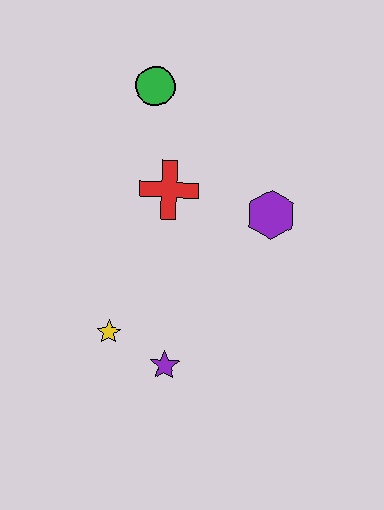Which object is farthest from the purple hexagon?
The yellow star is farthest from the purple hexagon.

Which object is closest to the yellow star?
The purple star is closest to the yellow star.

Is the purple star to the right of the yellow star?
Yes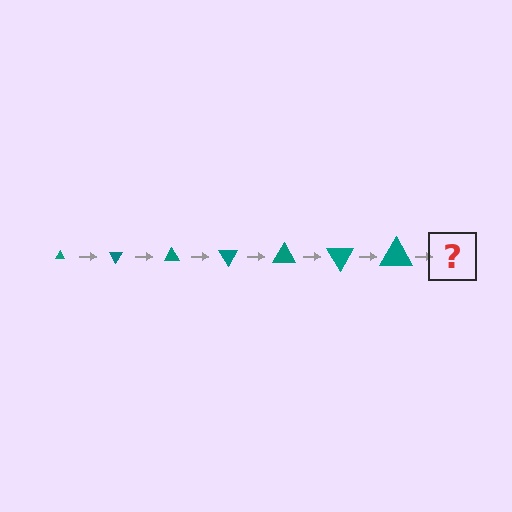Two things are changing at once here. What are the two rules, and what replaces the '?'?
The two rules are that the triangle grows larger each step and it rotates 60 degrees each step. The '?' should be a triangle, larger than the previous one and rotated 420 degrees from the start.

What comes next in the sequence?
The next element should be a triangle, larger than the previous one and rotated 420 degrees from the start.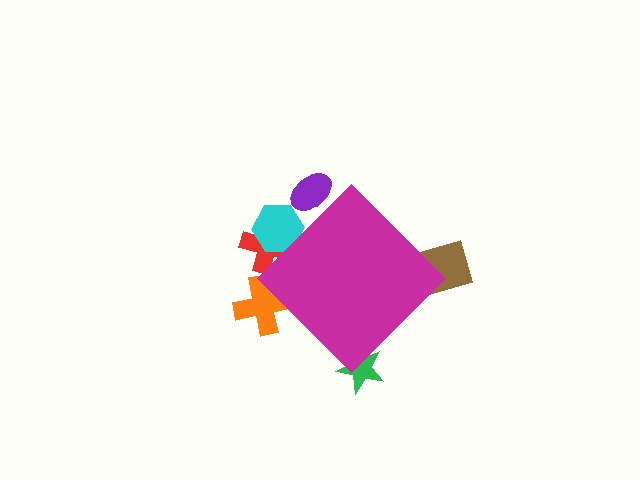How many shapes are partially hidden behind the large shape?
6 shapes are partially hidden.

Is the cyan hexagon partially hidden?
Yes, the cyan hexagon is partially hidden behind the magenta diamond.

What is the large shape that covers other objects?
A magenta diamond.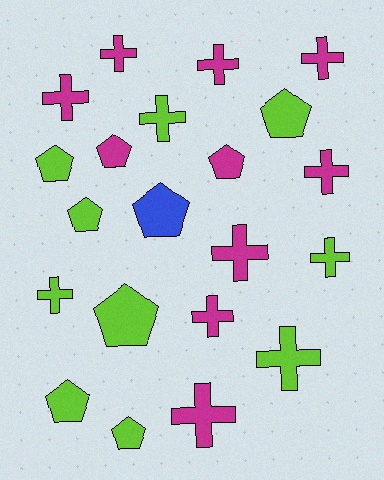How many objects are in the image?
There are 21 objects.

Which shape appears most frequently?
Cross, with 12 objects.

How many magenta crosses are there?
There are 8 magenta crosses.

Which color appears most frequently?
Magenta, with 10 objects.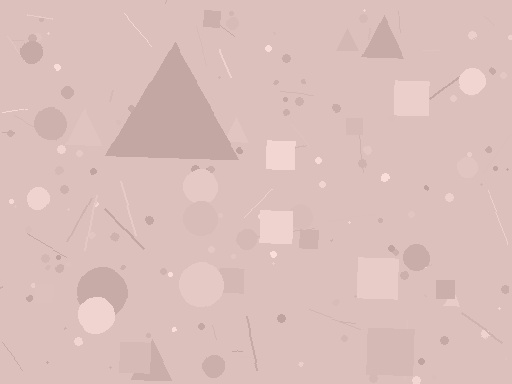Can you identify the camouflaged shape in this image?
The camouflaged shape is a triangle.